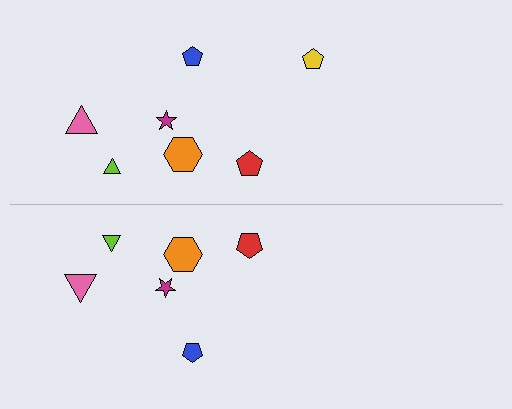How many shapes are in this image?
There are 13 shapes in this image.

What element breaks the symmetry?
A yellow pentagon is missing from the bottom side.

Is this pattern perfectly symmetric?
No, the pattern is not perfectly symmetric. A yellow pentagon is missing from the bottom side.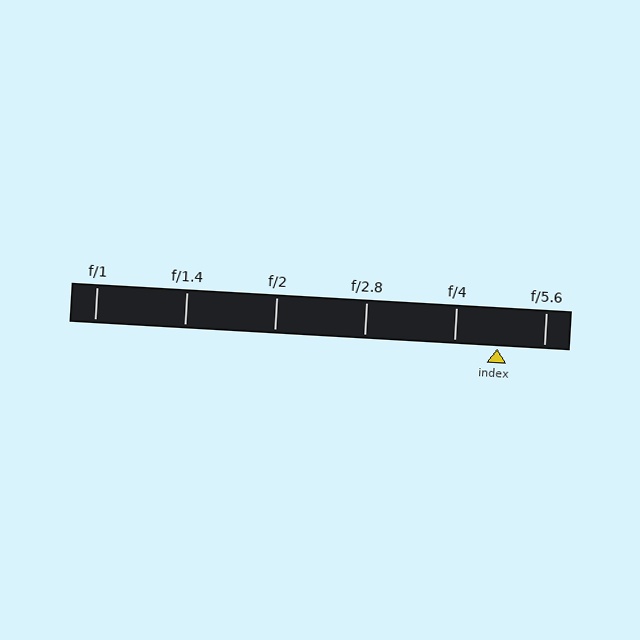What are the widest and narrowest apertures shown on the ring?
The widest aperture shown is f/1 and the narrowest is f/5.6.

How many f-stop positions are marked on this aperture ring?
There are 6 f-stop positions marked.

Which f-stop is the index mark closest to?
The index mark is closest to f/4.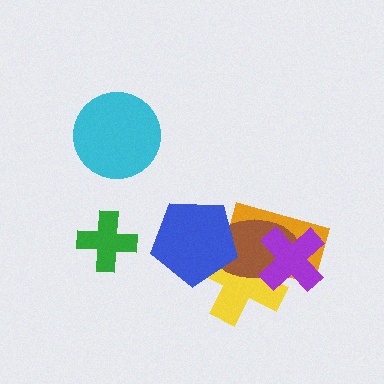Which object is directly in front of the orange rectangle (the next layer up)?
The brown ellipse is directly in front of the orange rectangle.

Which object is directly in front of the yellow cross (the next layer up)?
The orange rectangle is directly in front of the yellow cross.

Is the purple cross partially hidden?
No, no other shape covers it.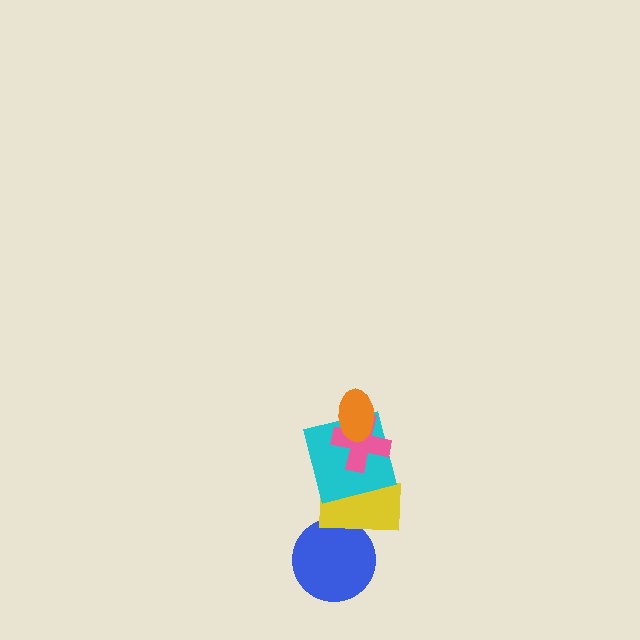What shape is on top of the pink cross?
The orange ellipse is on top of the pink cross.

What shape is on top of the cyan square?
The pink cross is on top of the cyan square.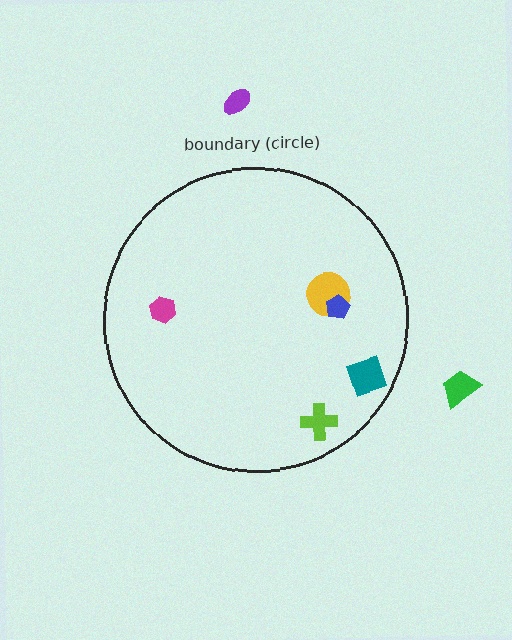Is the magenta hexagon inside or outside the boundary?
Inside.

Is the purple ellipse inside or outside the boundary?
Outside.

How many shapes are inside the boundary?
5 inside, 2 outside.